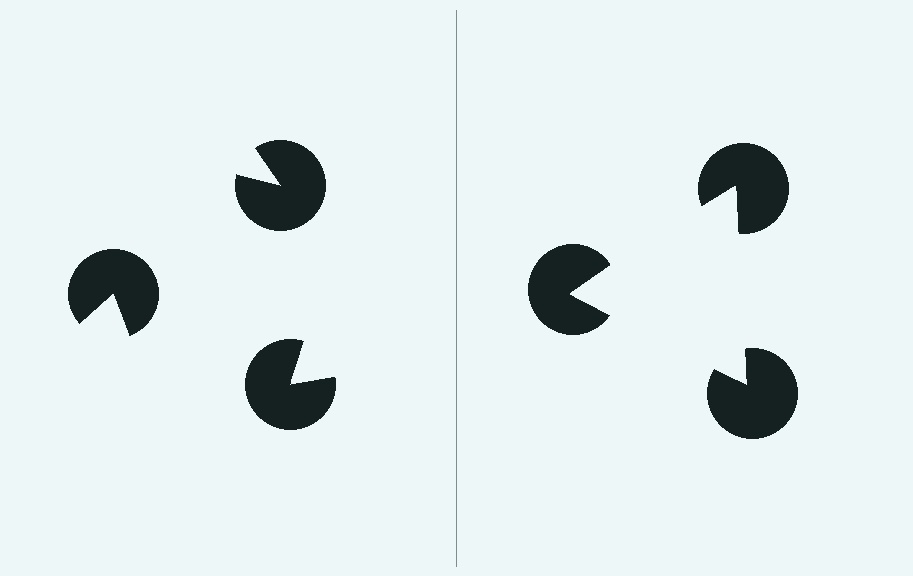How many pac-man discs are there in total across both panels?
6 — 3 on each side.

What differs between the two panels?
The pac-man discs are positioned identically on both sides; only the wedge orientations differ. On the right they align to a triangle; on the left they are misaligned.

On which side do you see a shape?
An illusory triangle appears on the right side. On the left side the wedge cuts are rotated, so no coherent shape forms.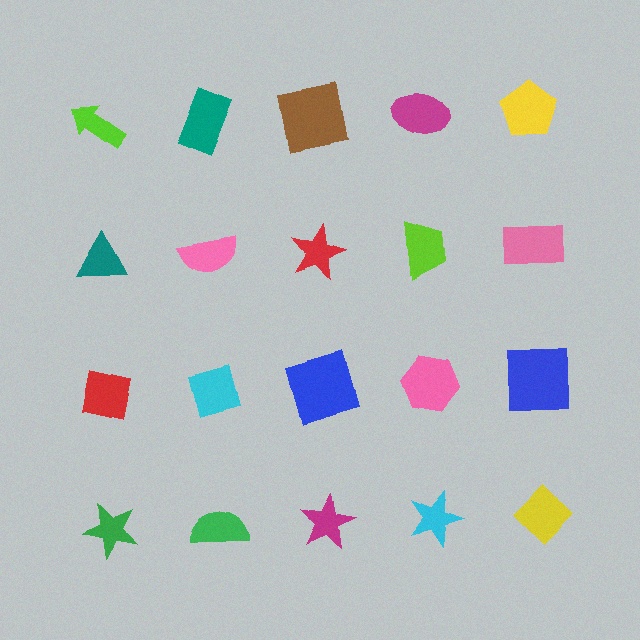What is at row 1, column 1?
A lime arrow.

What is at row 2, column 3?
A red star.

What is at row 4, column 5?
A yellow diamond.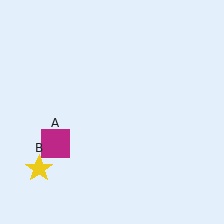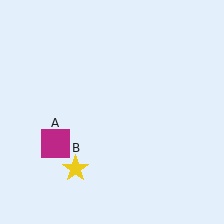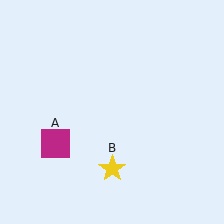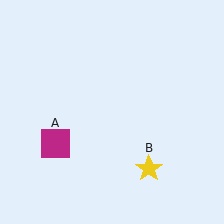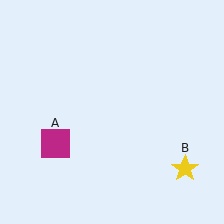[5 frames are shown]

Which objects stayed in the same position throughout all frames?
Magenta square (object A) remained stationary.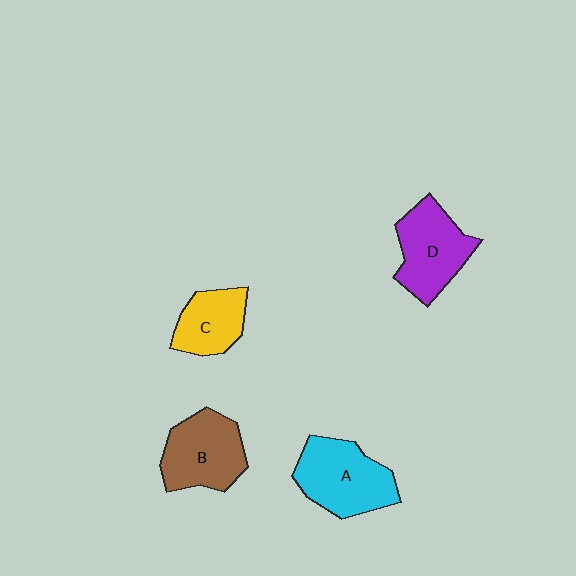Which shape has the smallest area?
Shape C (yellow).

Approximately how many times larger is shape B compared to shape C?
Approximately 1.4 times.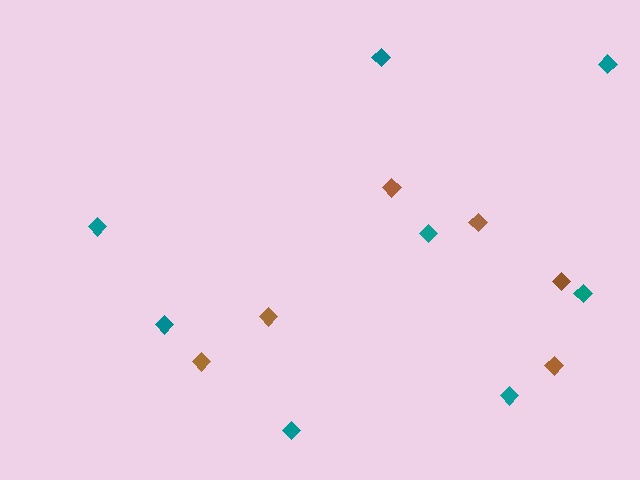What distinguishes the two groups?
There are 2 groups: one group of teal diamonds (8) and one group of brown diamonds (6).